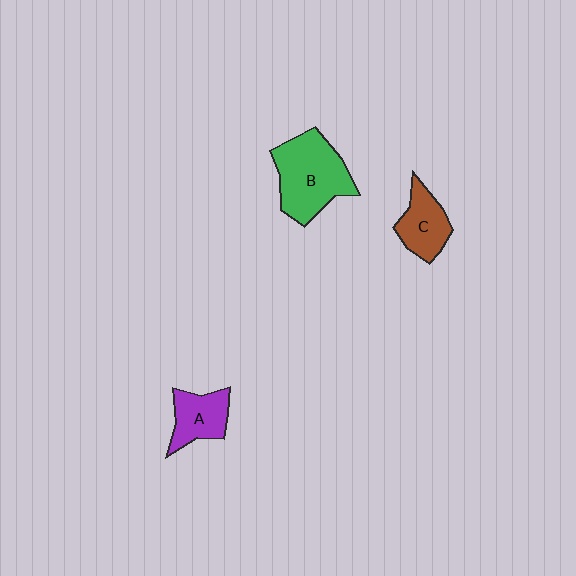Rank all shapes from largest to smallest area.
From largest to smallest: B (green), C (brown), A (purple).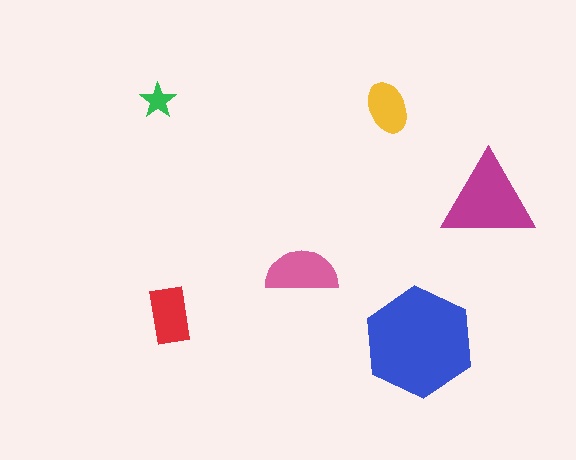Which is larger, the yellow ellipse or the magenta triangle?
The magenta triangle.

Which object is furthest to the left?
The green star is leftmost.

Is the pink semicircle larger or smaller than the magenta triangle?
Smaller.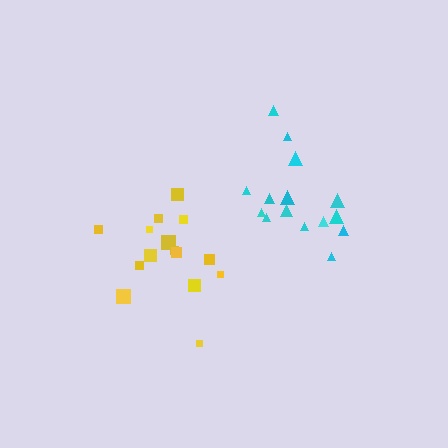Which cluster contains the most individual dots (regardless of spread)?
Yellow (15).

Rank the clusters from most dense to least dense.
cyan, yellow.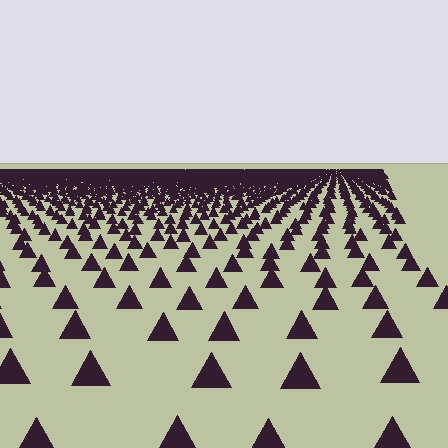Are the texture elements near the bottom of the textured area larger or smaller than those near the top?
Larger. Near the bottom, elements are closer to the viewer and appear at a bigger on-screen size.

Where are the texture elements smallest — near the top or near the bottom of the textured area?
Near the top.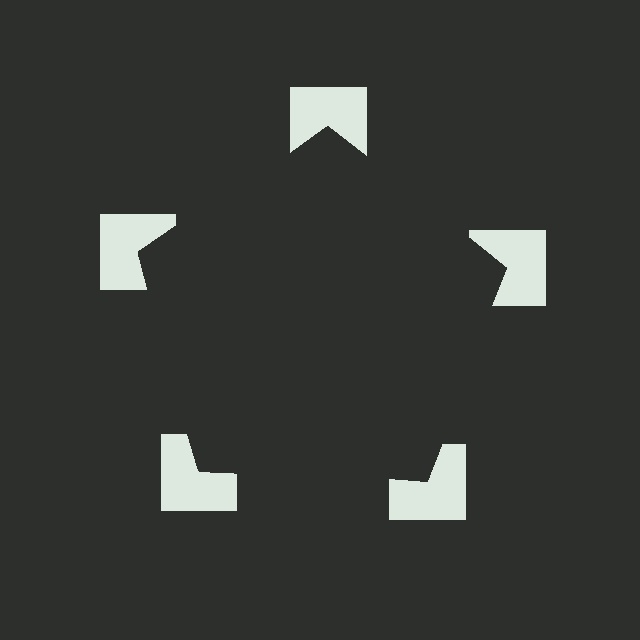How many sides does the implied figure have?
5 sides.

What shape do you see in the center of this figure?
An illusory pentagon — its edges are inferred from the aligned wedge cuts in the notched squares, not physically drawn.